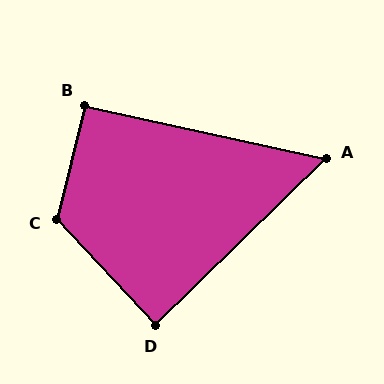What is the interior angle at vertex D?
Approximately 89 degrees (approximately right).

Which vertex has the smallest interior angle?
A, at approximately 57 degrees.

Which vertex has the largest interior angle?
C, at approximately 123 degrees.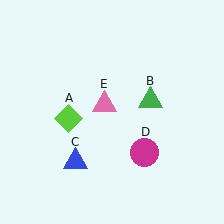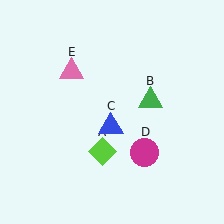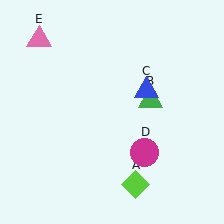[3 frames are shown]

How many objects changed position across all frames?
3 objects changed position: lime diamond (object A), blue triangle (object C), pink triangle (object E).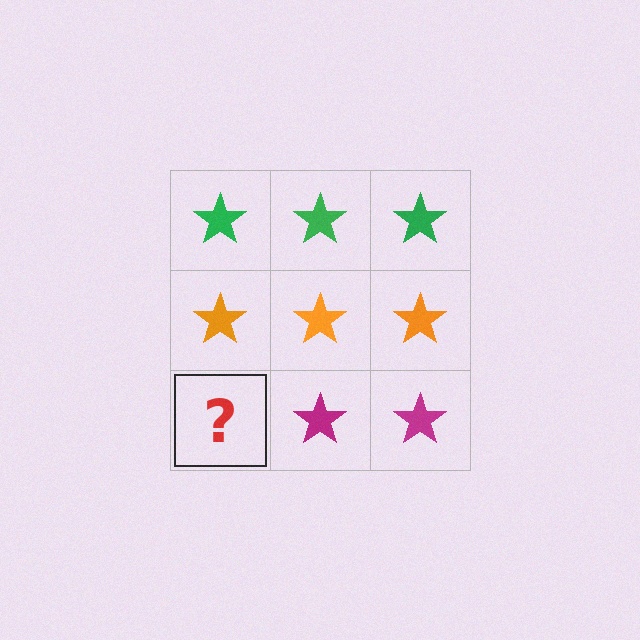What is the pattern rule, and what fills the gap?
The rule is that each row has a consistent color. The gap should be filled with a magenta star.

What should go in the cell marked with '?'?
The missing cell should contain a magenta star.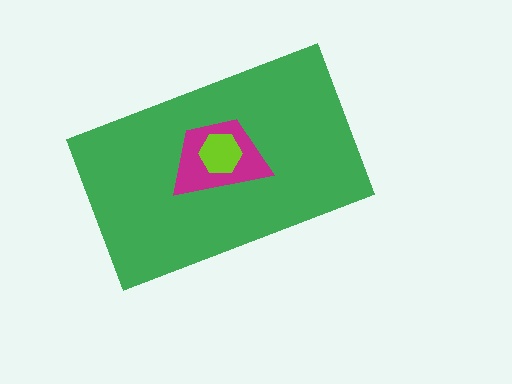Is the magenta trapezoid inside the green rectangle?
Yes.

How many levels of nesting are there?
3.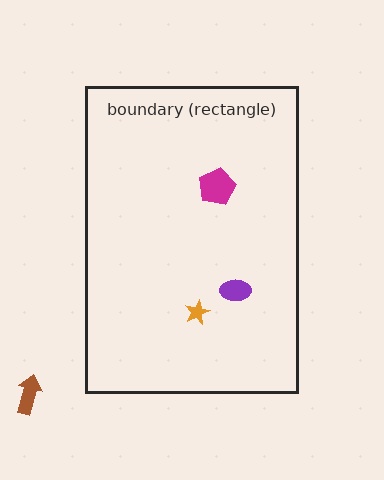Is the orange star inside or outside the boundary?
Inside.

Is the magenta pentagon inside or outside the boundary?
Inside.